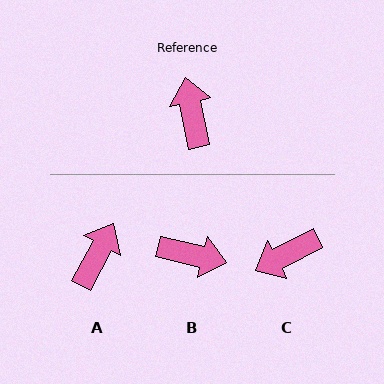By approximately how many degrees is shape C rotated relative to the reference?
Approximately 106 degrees counter-clockwise.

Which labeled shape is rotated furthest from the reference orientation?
B, about 115 degrees away.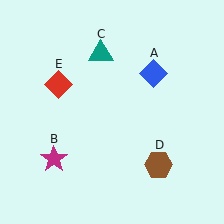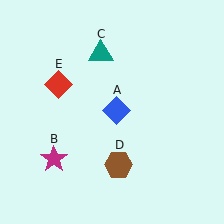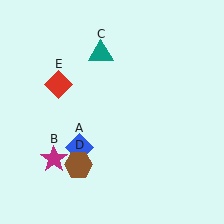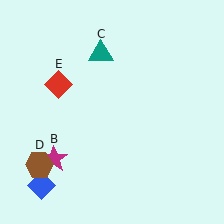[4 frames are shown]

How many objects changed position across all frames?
2 objects changed position: blue diamond (object A), brown hexagon (object D).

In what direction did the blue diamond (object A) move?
The blue diamond (object A) moved down and to the left.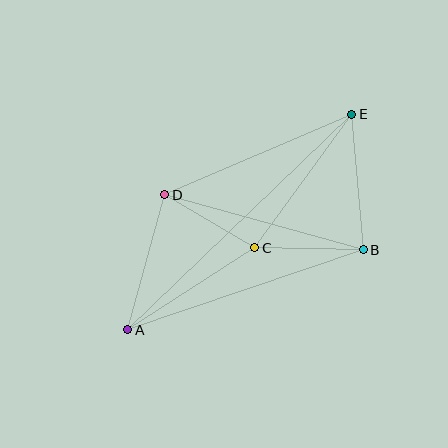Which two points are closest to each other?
Points C and D are closest to each other.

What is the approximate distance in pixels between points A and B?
The distance between A and B is approximately 249 pixels.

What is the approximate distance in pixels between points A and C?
The distance between A and C is approximately 151 pixels.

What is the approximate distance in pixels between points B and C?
The distance between B and C is approximately 108 pixels.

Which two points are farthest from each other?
Points A and E are farthest from each other.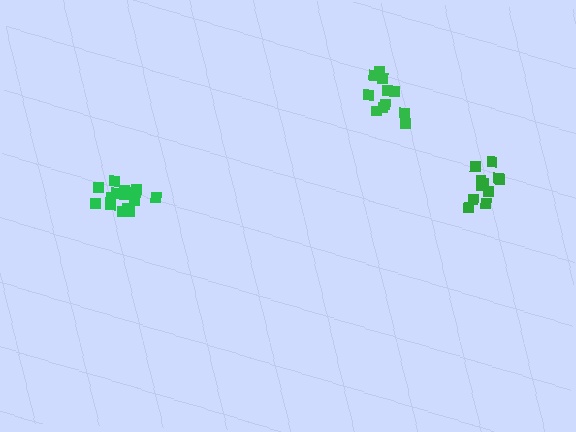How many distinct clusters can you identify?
There are 3 distinct clusters.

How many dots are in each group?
Group 1: 11 dots, Group 2: 11 dots, Group 3: 15 dots (37 total).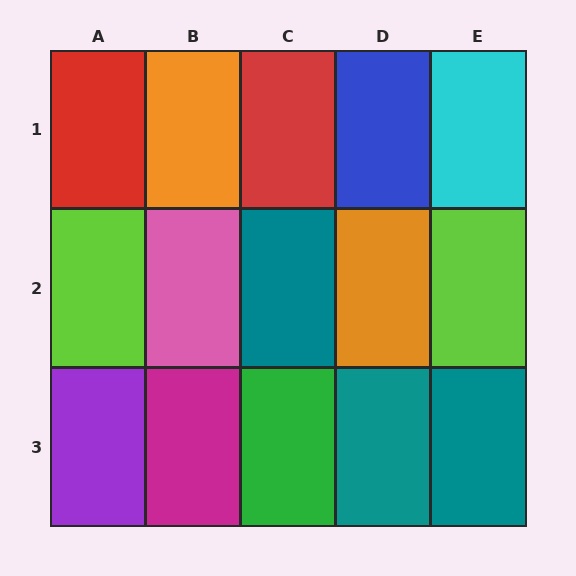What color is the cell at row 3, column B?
Magenta.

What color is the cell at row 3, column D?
Teal.